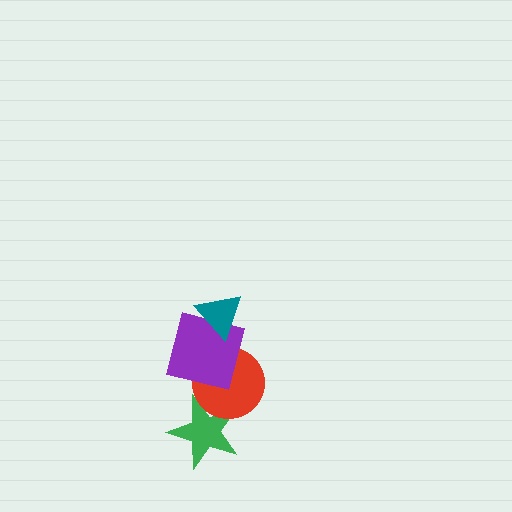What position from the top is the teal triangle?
The teal triangle is 1st from the top.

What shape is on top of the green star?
The red circle is on top of the green star.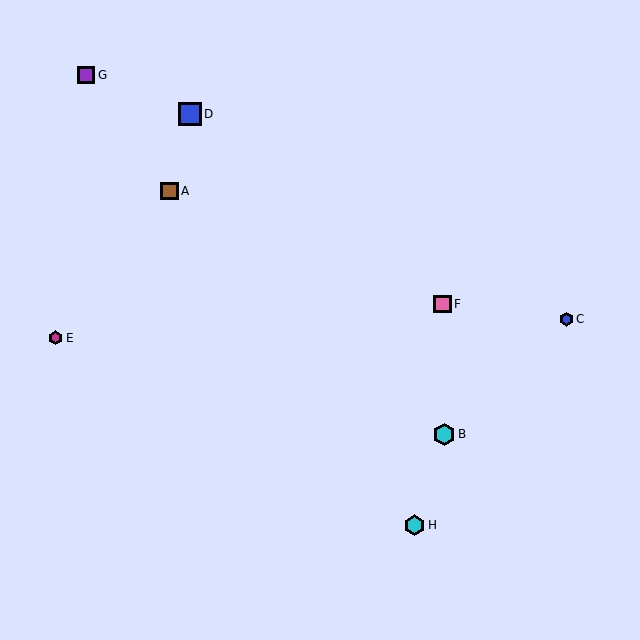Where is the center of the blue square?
The center of the blue square is at (190, 114).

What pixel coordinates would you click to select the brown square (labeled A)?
Click at (170, 191) to select the brown square A.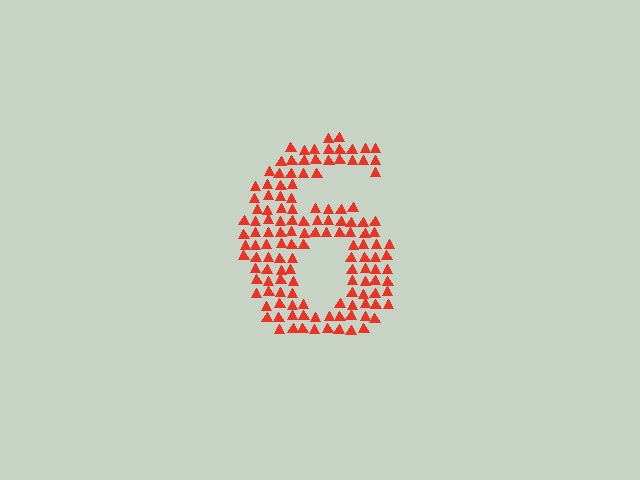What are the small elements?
The small elements are triangles.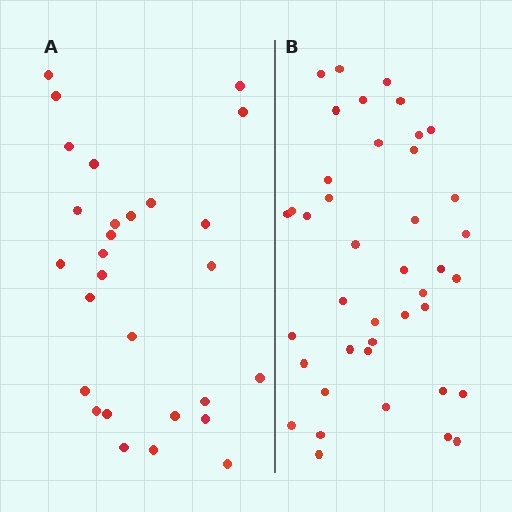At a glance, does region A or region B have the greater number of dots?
Region B (the right region) has more dots.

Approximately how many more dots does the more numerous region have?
Region B has approximately 15 more dots than region A.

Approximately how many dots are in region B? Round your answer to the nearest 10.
About 40 dots. (The exact count is 41, which rounds to 40.)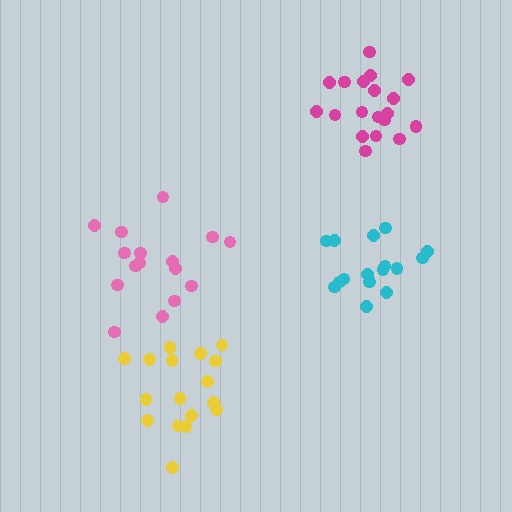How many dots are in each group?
Group 1: 16 dots, Group 2: 19 dots, Group 3: 16 dots, Group 4: 17 dots (68 total).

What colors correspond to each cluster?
The clusters are colored: pink, magenta, cyan, yellow.